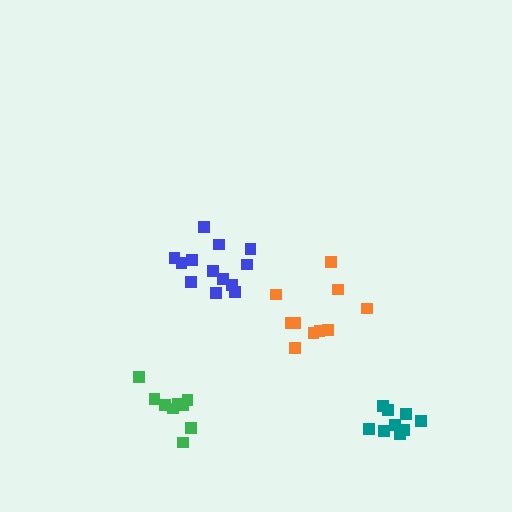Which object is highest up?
The blue cluster is topmost.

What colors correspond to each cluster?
The clusters are colored: green, teal, blue, orange.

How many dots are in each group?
Group 1: 9 dots, Group 2: 9 dots, Group 3: 13 dots, Group 4: 10 dots (41 total).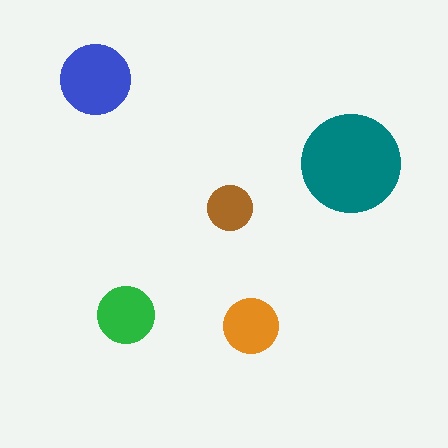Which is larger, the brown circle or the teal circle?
The teal one.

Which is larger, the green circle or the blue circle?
The blue one.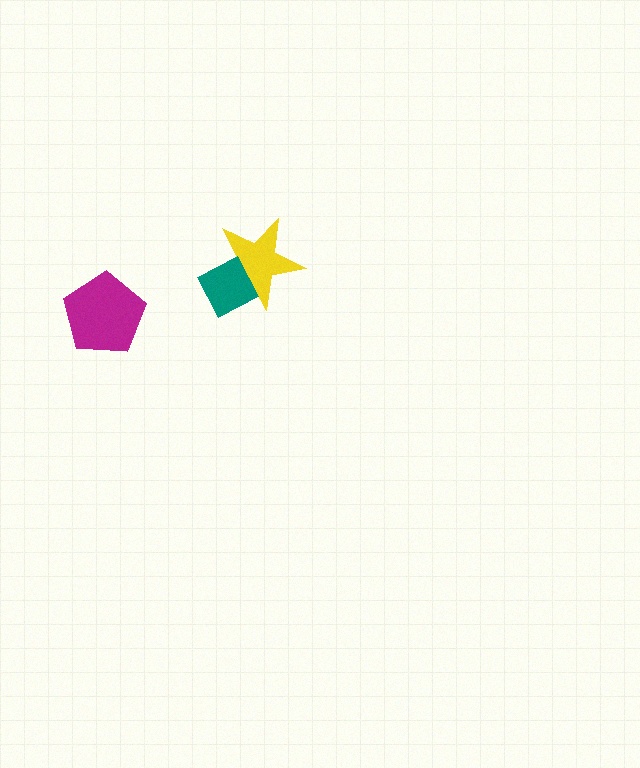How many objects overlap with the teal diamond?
1 object overlaps with the teal diamond.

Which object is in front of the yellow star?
The teal diamond is in front of the yellow star.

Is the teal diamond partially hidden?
No, no other shape covers it.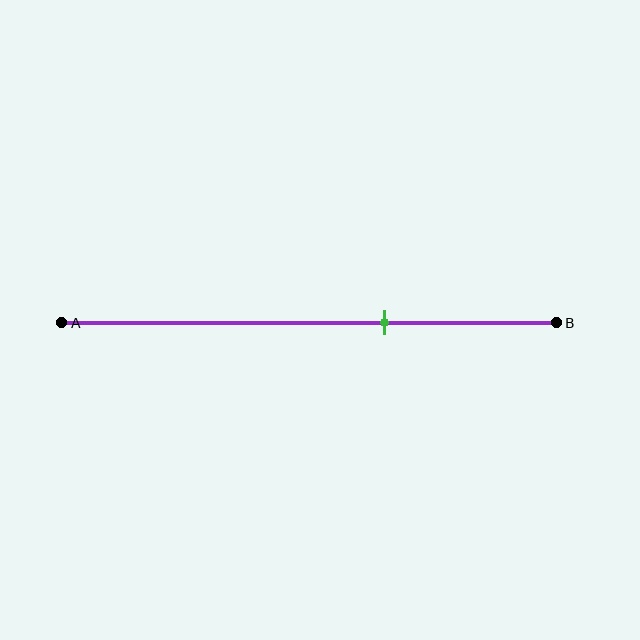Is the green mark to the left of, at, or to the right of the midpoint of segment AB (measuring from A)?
The green mark is to the right of the midpoint of segment AB.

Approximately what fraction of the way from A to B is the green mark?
The green mark is approximately 65% of the way from A to B.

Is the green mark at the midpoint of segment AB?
No, the mark is at about 65% from A, not at the 50% midpoint.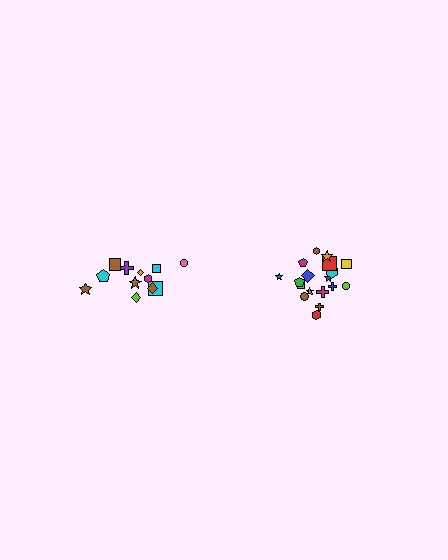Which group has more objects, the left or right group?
The right group.